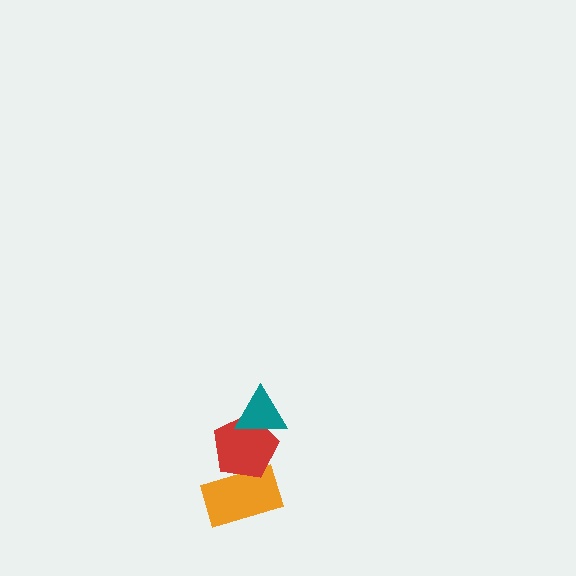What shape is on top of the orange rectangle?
The red pentagon is on top of the orange rectangle.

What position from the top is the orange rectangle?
The orange rectangle is 3rd from the top.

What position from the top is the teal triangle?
The teal triangle is 1st from the top.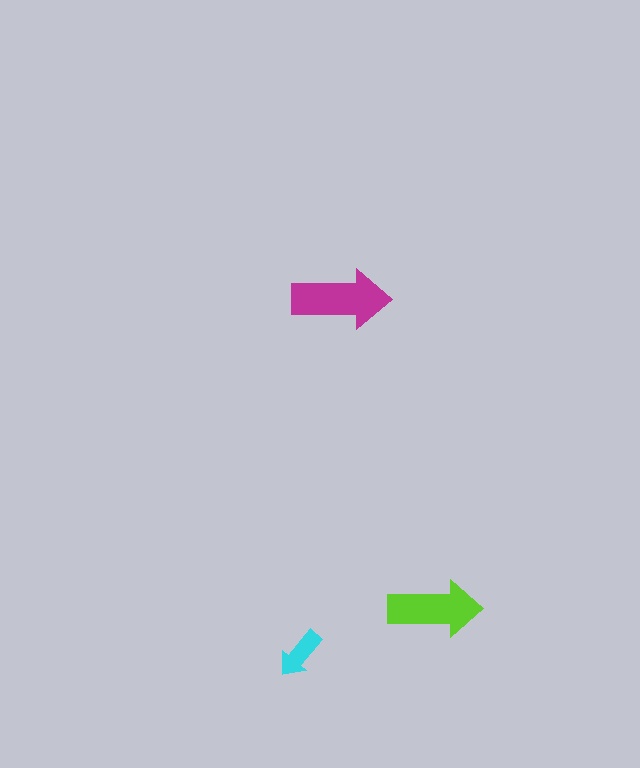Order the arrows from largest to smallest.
the magenta one, the lime one, the cyan one.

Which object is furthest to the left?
The cyan arrow is leftmost.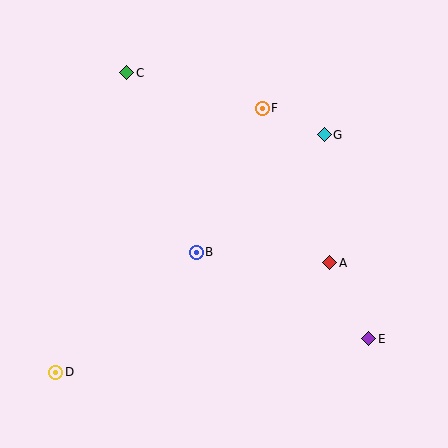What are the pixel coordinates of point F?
Point F is at (262, 108).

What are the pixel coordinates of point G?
Point G is at (324, 135).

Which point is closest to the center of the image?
Point B at (196, 252) is closest to the center.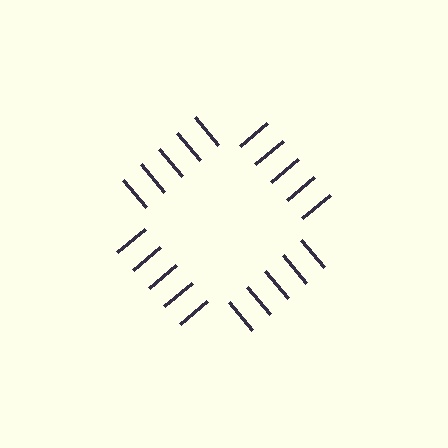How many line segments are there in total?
20 — 5 along each of the 4 edges.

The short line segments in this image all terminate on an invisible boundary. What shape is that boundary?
An illusory square — the line segments terminate on its edges but no continuous stroke is drawn.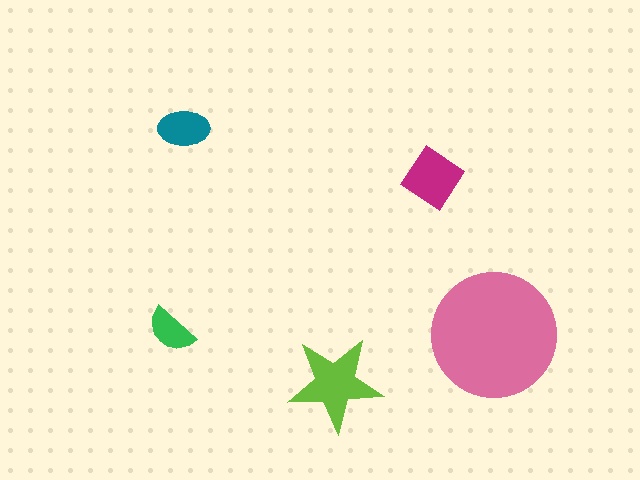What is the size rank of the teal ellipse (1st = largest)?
4th.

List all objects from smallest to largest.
The green semicircle, the teal ellipse, the magenta diamond, the lime star, the pink circle.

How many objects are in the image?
There are 5 objects in the image.